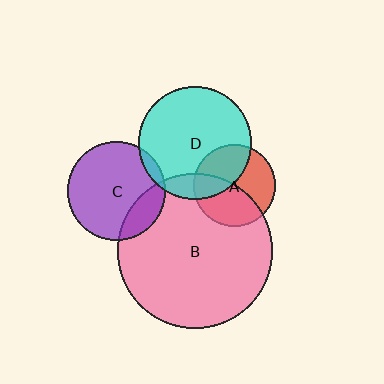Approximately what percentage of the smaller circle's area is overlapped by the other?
Approximately 40%.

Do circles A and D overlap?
Yes.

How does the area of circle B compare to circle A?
Approximately 3.6 times.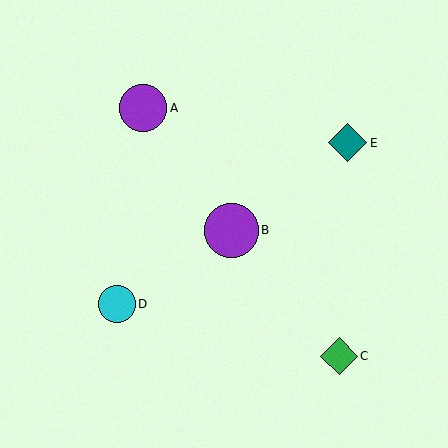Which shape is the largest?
The purple circle (labeled B) is the largest.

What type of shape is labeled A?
Shape A is a purple circle.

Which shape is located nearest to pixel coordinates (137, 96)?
The purple circle (labeled A) at (143, 108) is nearest to that location.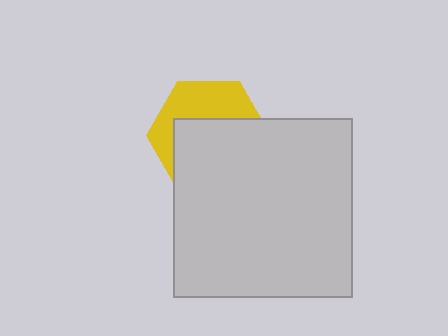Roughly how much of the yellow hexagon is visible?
A small part of it is visible (roughly 40%).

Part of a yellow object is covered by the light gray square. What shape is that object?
It is a hexagon.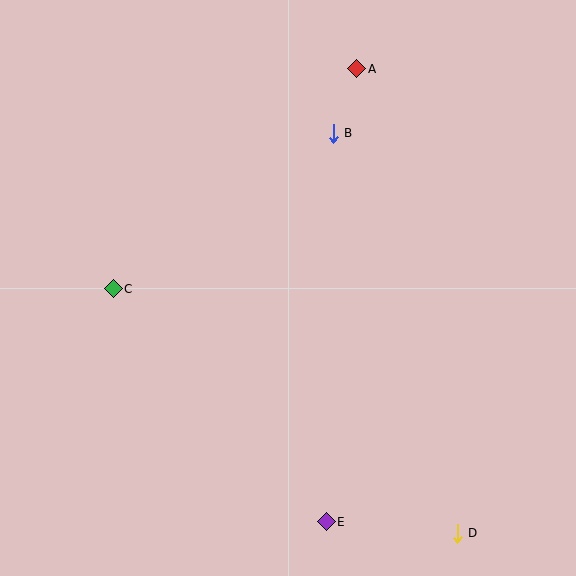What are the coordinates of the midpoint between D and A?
The midpoint between D and A is at (407, 301).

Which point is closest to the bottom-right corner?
Point D is closest to the bottom-right corner.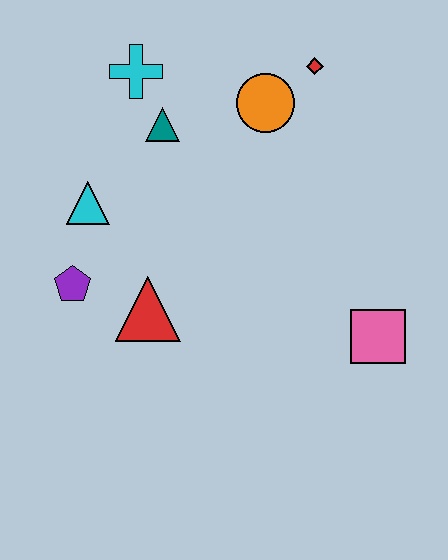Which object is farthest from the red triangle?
The red diamond is farthest from the red triangle.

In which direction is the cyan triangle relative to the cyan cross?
The cyan triangle is below the cyan cross.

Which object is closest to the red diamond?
The orange circle is closest to the red diamond.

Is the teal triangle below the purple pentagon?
No